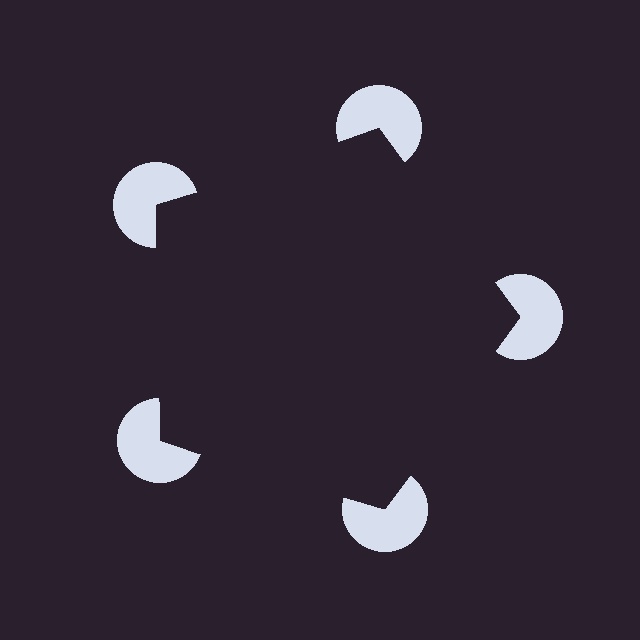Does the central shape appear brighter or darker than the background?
It typically appears slightly darker than the background, even though no actual brightness change is drawn.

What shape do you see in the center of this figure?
An illusory pentagon — its edges are inferred from the aligned wedge cuts in the pac-man discs, not physically drawn.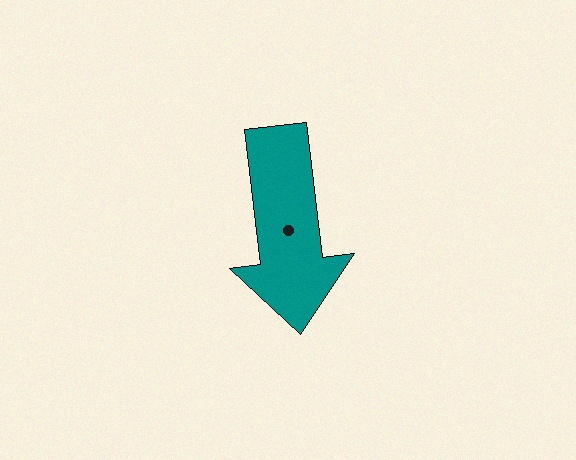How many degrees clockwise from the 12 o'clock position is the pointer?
Approximately 173 degrees.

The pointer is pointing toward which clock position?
Roughly 6 o'clock.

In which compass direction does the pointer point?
South.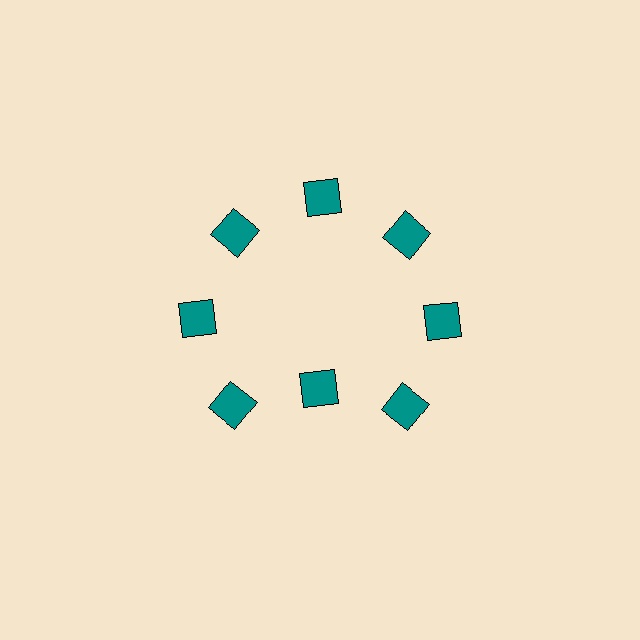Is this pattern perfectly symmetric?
No. The 8 teal diamonds are arranged in a ring, but one element near the 6 o'clock position is pulled inward toward the center, breaking the 8-fold rotational symmetry.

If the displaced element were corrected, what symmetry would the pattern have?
It would have 8-fold rotational symmetry — the pattern would map onto itself every 45 degrees.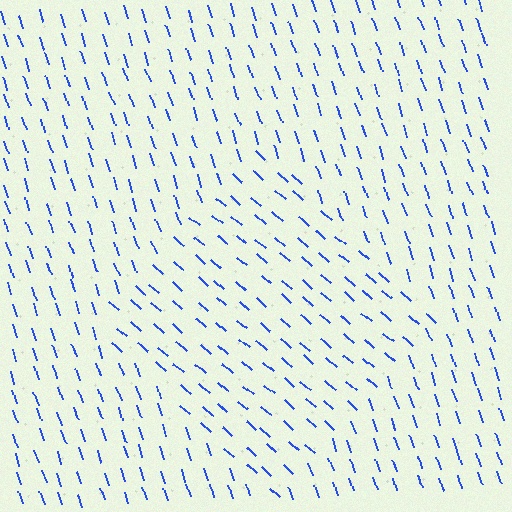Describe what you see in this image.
The image is filled with small blue line segments. A diamond region in the image has lines oriented differently from the surrounding lines, creating a visible texture boundary.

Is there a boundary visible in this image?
Yes, there is a texture boundary formed by a change in line orientation.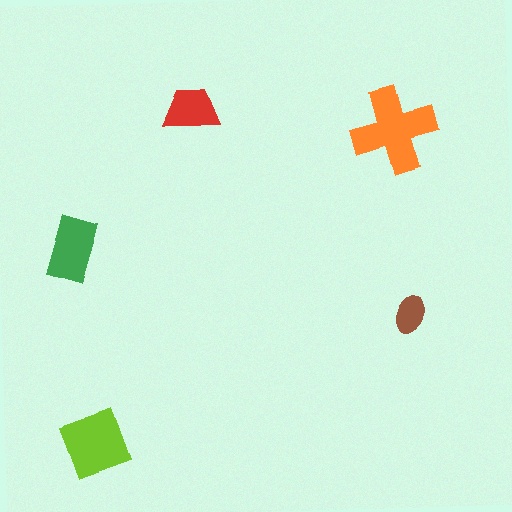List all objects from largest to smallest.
The orange cross, the lime diamond, the green rectangle, the red trapezoid, the brown ellipse.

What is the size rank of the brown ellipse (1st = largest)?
5th.